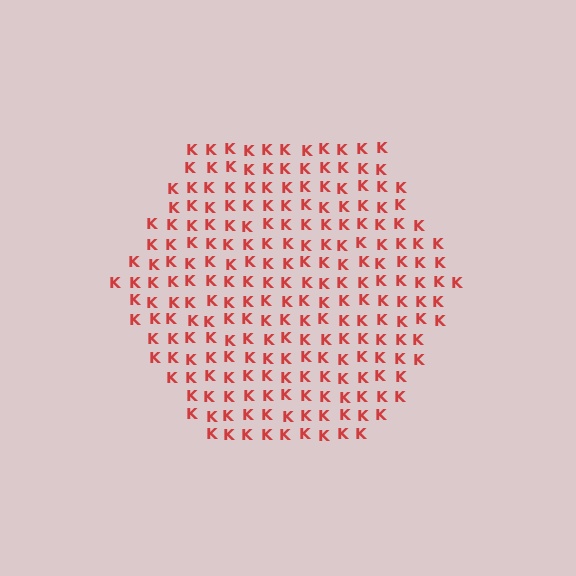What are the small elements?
The small elements are letter K's.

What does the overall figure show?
The overall figure shows a hexagon.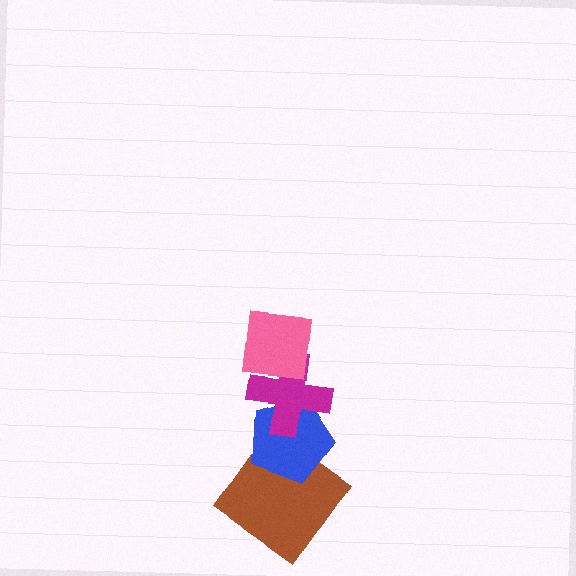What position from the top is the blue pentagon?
The blue pentagon is 3rd from the top.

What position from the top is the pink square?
The pink square is 1st from the top.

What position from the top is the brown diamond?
The brown diamond is 4th from the top.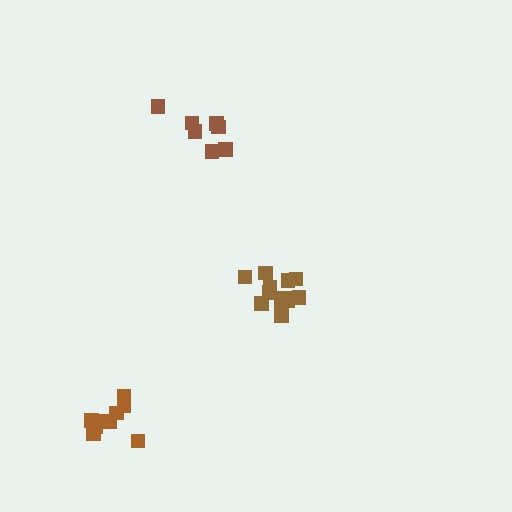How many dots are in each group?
Group 1: 12 dots, Group 2: 7 dots, Group 3: 9 dots (28 total).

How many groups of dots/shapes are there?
There are 3 groups.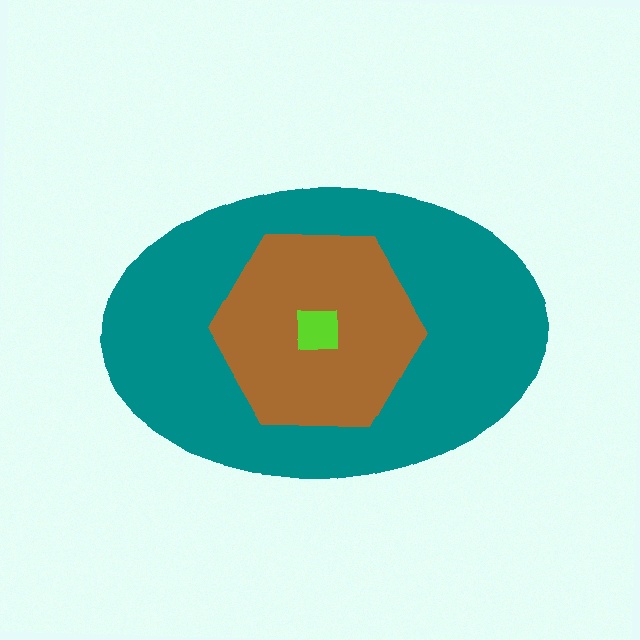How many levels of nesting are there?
3.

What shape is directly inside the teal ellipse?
The brown hexagon.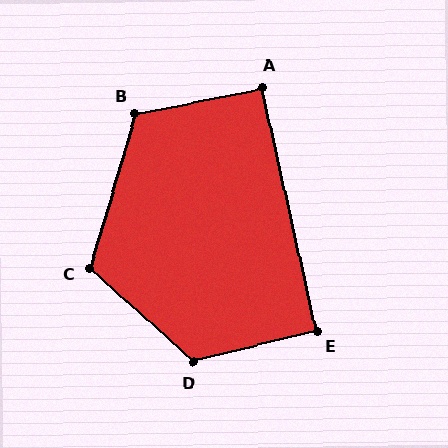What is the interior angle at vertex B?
Approximately 118 degrees (obtuse).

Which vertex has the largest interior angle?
D, at approximately 124 degrees.